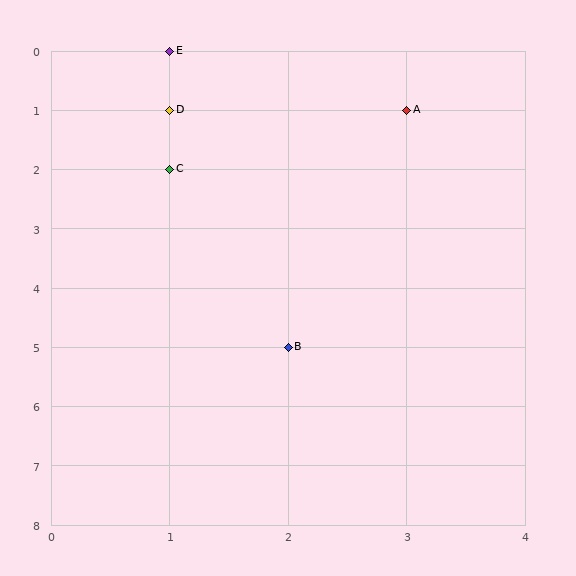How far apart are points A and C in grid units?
Points A and C are 2 columns and 1 row apart (about 2.2 grid units diagonally).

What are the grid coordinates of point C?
Point C is at grid coordinates (1, 2).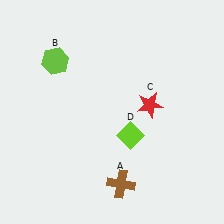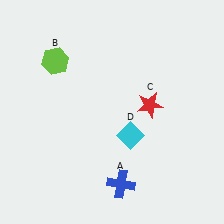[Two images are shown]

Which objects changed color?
A changed from brown to blue. D changed from lime to cyan.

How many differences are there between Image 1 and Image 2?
There are 2 differences between the two images.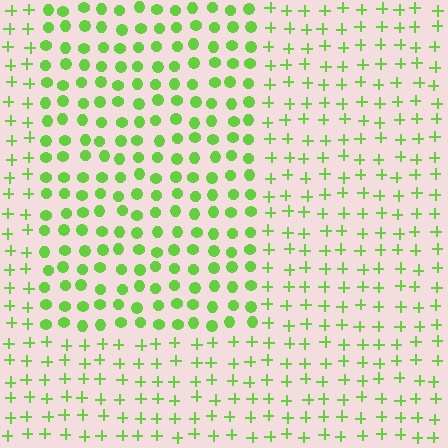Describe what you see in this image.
The image is filled with small lime elements arranged in a uniform grid. A rectangle-shaped region contains circles, while the surrounding area contains plus signs. The boundary is defined purely by the change in element shape.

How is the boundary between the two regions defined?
The boundary is defined by a change in element shape: circles inside vs. plus signs outside. All elements share the same color and spacing.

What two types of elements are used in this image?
The image uses circles inside the rectangle region and plus signs outside it.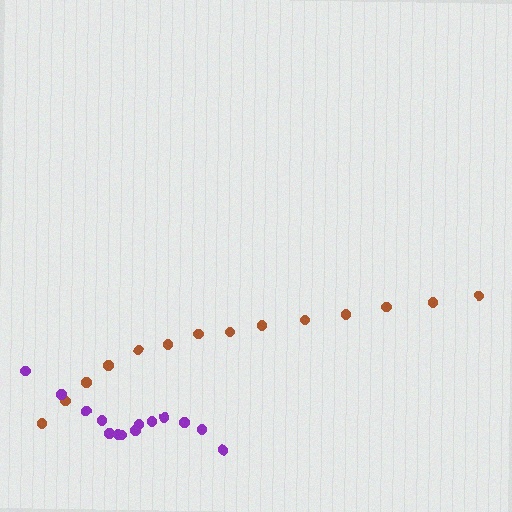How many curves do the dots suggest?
There are 2 distinct paths.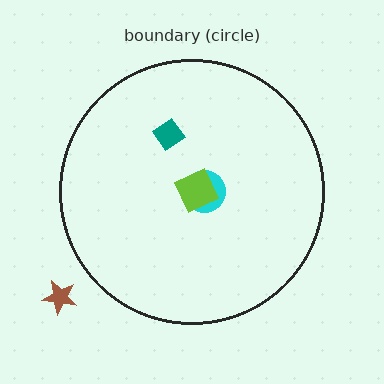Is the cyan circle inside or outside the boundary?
Inside.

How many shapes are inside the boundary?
3 inside, 1 outside.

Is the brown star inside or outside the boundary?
Outside.